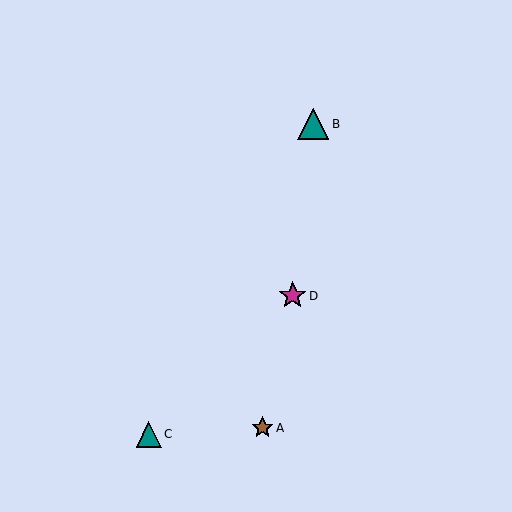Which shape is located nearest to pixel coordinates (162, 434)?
The teal triangle (labeled C) at (149, 434) is nearest to that location.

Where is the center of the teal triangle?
The center of the teal triangle is at (149, 434).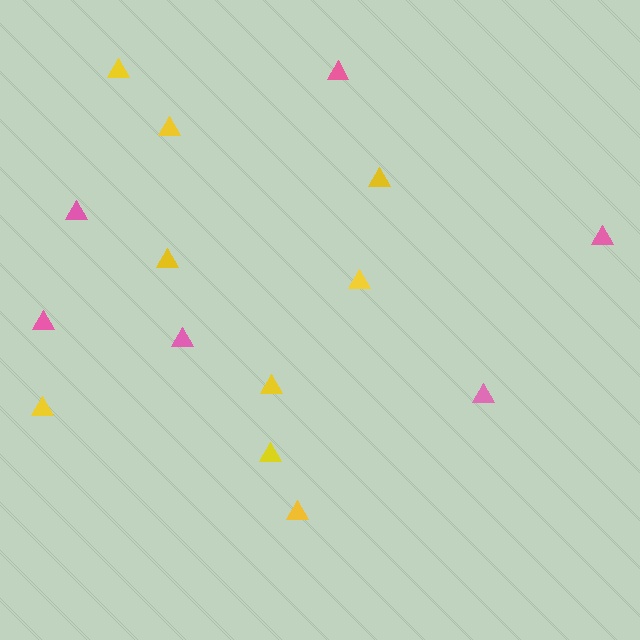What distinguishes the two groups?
There are 2 groups: one group of yellow triangles (9) and one group of pink triangles (6).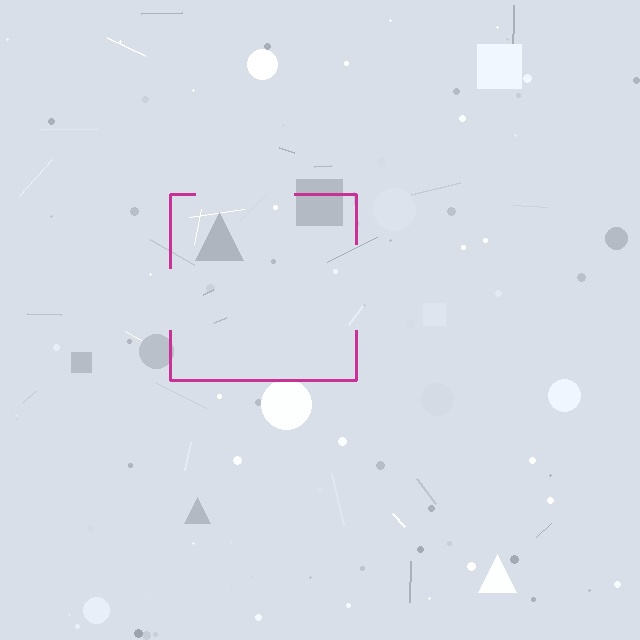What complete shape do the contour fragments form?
The contour fragments form a square.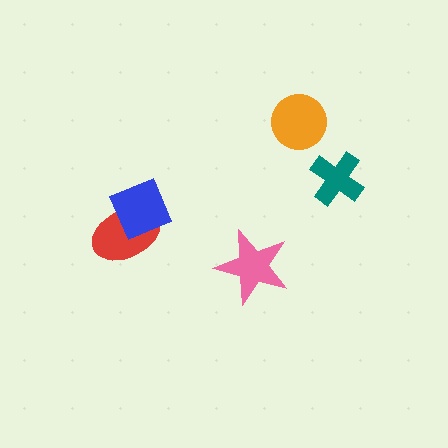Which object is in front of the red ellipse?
The blue diamond is in front of the red ellipse.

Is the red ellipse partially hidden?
Yes, it is partially covered by another shape.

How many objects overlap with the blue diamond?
1 object overlaps with the blue diamond.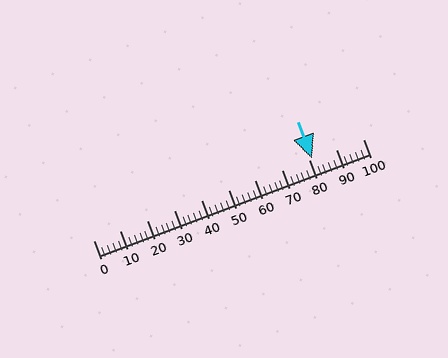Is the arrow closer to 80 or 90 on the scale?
The arrow is closer to 80.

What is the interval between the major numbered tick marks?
The major tick marks are spaced 10 units apart.